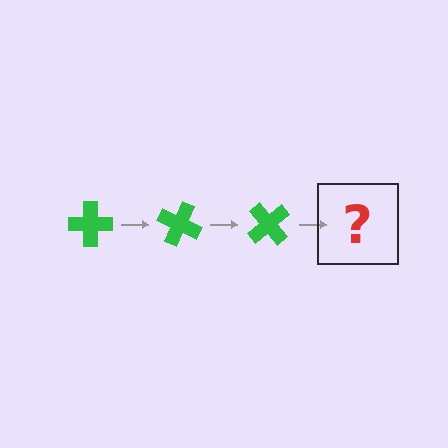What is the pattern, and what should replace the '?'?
The pattern is that the cross rotates 25 degrees each step. The '?' should be a green cross rotated 75 degrees.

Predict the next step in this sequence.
The next step is a green cross rotated 75 degrees.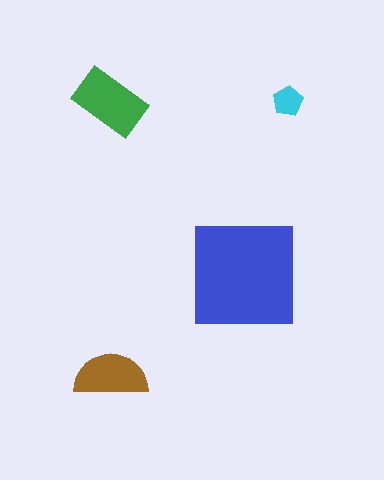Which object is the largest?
The blue square.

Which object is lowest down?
The brown semicircle is bottommost.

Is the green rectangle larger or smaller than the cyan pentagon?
Larger.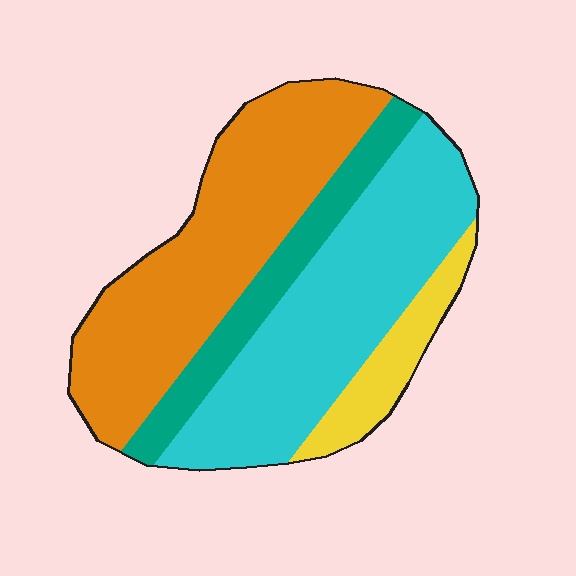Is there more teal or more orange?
Orange.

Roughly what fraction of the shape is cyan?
Cyan covers around 35% of the shape.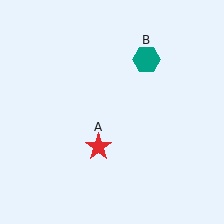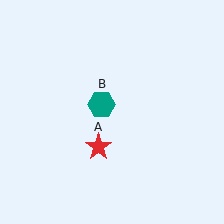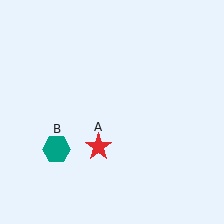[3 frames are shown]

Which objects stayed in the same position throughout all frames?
Red star (object A) remained stationary.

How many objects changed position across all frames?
1 object changed position: teal hexagon (object B).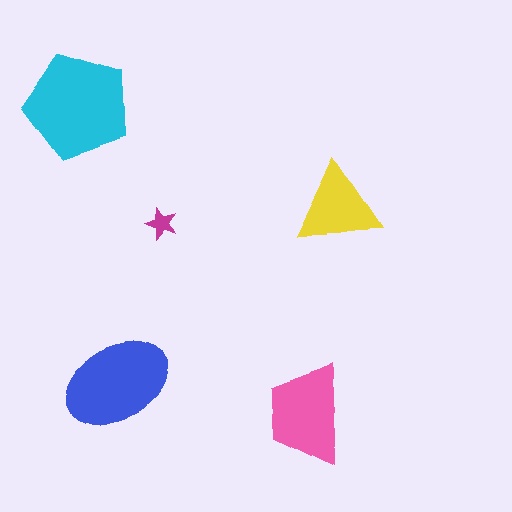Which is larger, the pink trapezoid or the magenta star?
The pink trapezoid.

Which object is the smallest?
The magenta star.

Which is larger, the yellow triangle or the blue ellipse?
The blue ellipse.